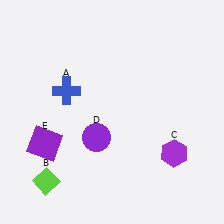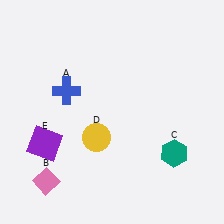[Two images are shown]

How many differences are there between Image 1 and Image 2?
There are 3 differences between the two images.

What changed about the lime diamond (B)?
In Image 1, B is lime. In Image 2, it changed to pink.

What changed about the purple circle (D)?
In Image 1, D is purple. In Image 2, it changed to yellow.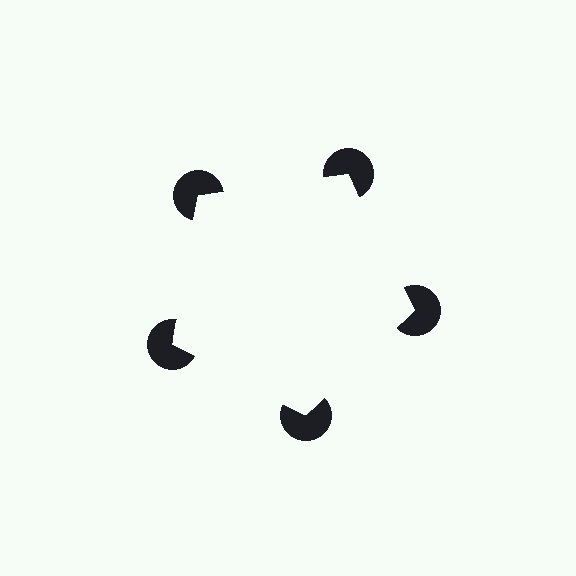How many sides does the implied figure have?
5 sides.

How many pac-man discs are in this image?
There are 5 — one at each vertex of the illusory pentagon.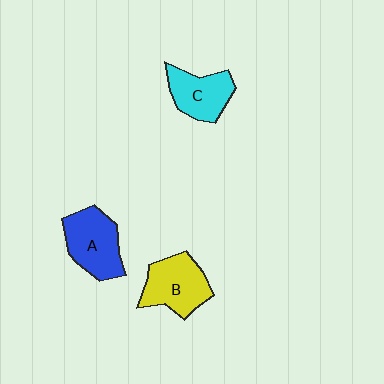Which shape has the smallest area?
Shape C (cyan).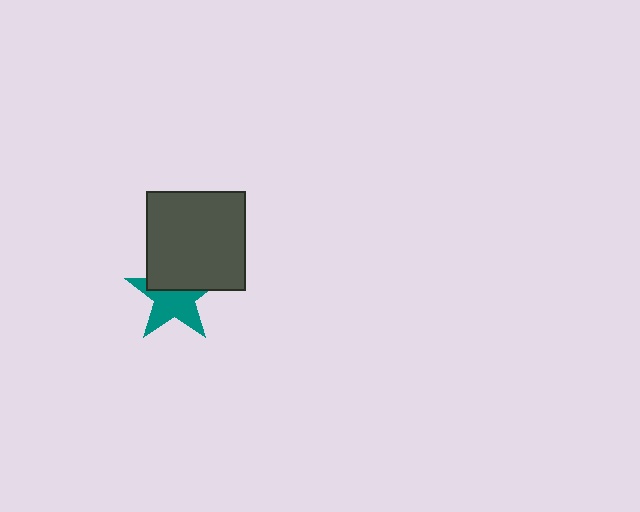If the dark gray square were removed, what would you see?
You would see the complete teal star.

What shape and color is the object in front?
The object in front is a dark gray square.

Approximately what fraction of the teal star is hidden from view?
Roughly 43% of the teal star is hidden behind the dark gray square.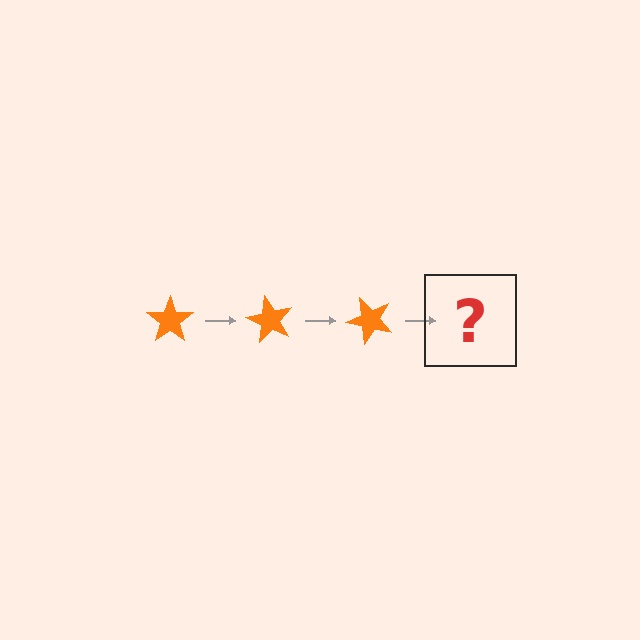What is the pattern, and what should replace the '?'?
The pattern is that the star rotates 60 degrees each step. The '?' should be an orange star rotated 180 degrees.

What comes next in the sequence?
The next element should be an orange star rotated 180 degrees.